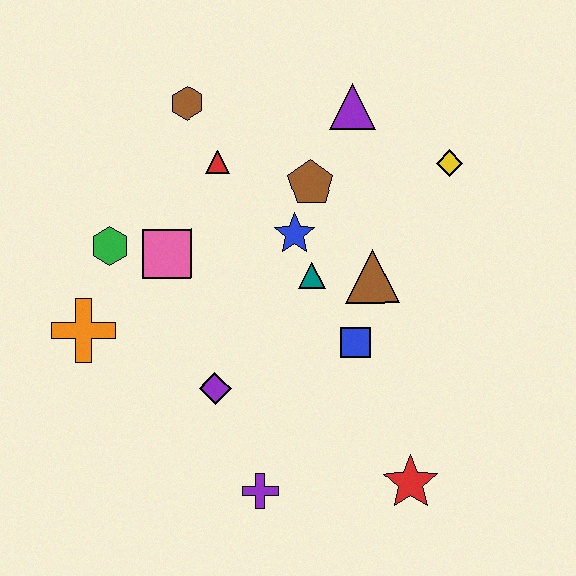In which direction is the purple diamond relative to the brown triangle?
The purple diamond is to the left of the brown triangle.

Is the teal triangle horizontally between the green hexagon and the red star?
Yes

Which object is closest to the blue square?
The brown triangle is closest to the blue square.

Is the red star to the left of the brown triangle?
No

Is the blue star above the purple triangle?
No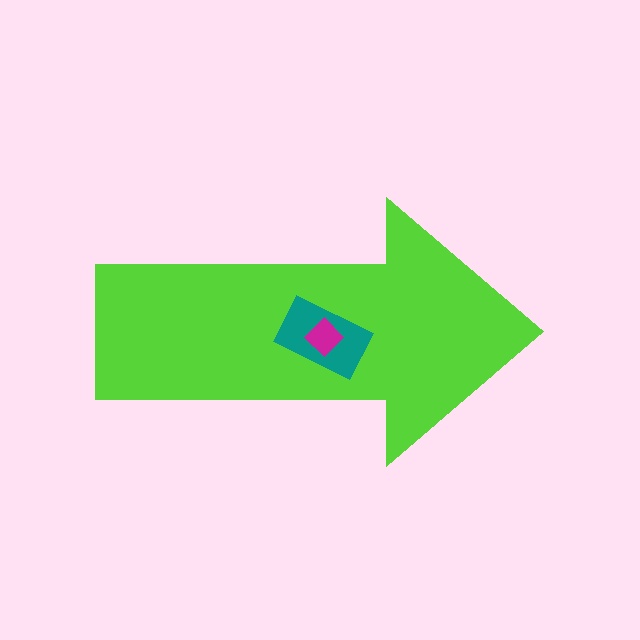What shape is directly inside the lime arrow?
The teal rectangle.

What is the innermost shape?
The magenta diamond.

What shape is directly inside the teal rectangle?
The magenta diamond.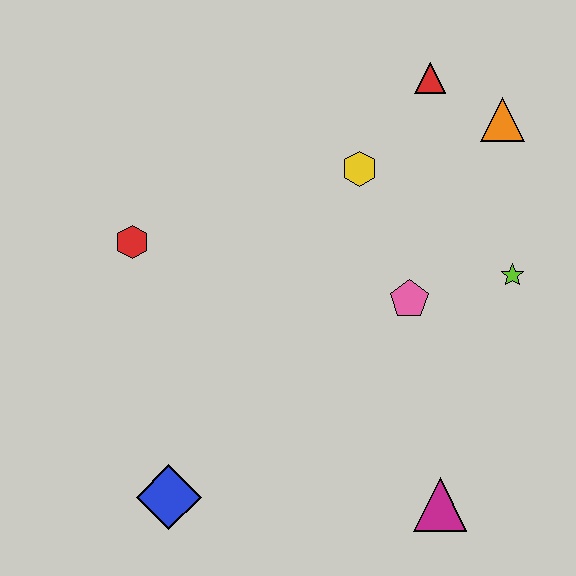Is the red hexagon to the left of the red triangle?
Yes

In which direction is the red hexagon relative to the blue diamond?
The red hexagon is above the blue diamond.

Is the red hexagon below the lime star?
No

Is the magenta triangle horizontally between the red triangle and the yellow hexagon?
No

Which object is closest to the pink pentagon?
The lime star is closest to the pink pentagon.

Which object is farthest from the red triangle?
The blue diamond is farthest from the red triangle.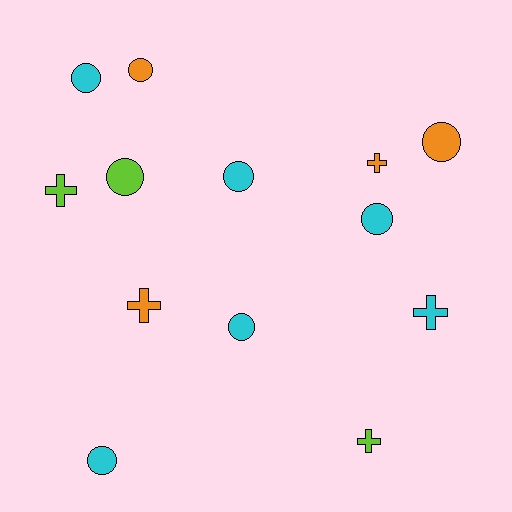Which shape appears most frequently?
Circle, with 8 objects.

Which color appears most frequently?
Cyan, with 6 objects.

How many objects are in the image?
There are 13 objects.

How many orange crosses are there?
There are 2 orange crosses.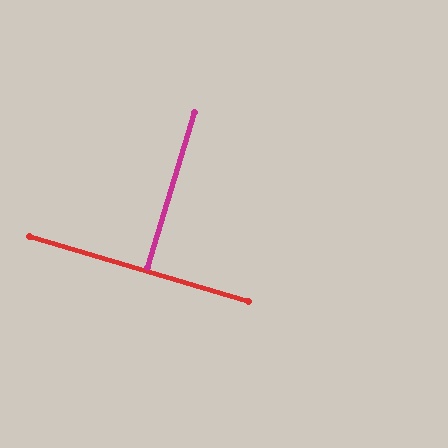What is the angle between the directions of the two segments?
Approximately 90 degrees.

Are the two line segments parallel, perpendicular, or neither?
Perpendicular — they meet at approximately 90°.